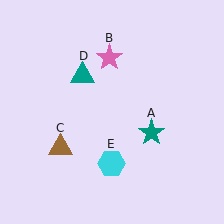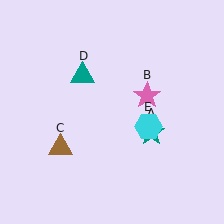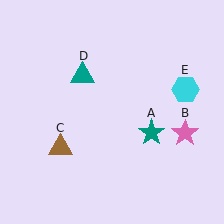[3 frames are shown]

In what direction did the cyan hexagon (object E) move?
The cyan hexagon (object E) moved up and to the right.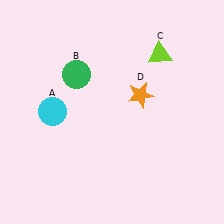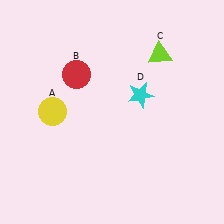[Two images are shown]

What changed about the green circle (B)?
In Image 1, B is green. In Image 2, it changed to red.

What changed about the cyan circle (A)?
In Image 1, A is cyan. In Image 2, it changed to yellow.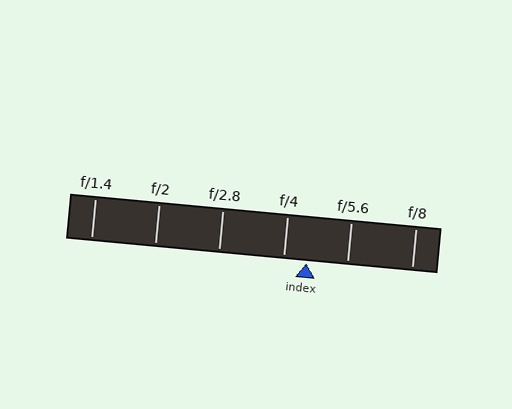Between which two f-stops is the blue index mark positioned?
The index mark is between f/4 and f/5.6.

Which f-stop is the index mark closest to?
The index mark is closest to f/4.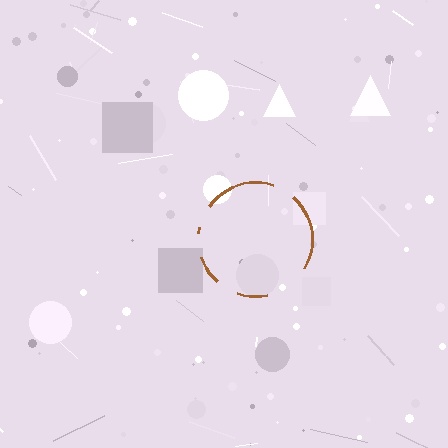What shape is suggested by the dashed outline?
The dashed outline suggests a circle.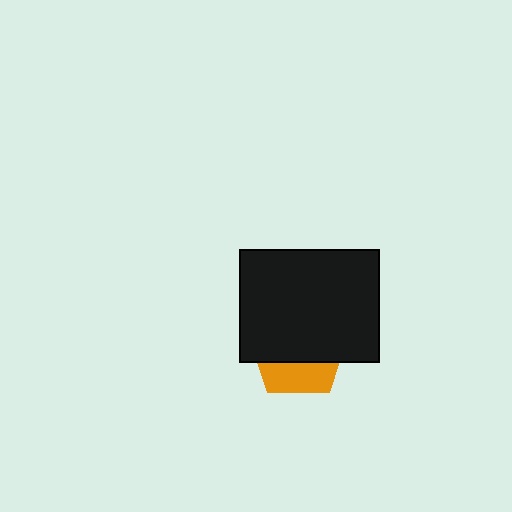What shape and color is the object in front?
The object in front is a black rectangle.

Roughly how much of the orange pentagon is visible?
A small part of it is visible (roughly 32%).